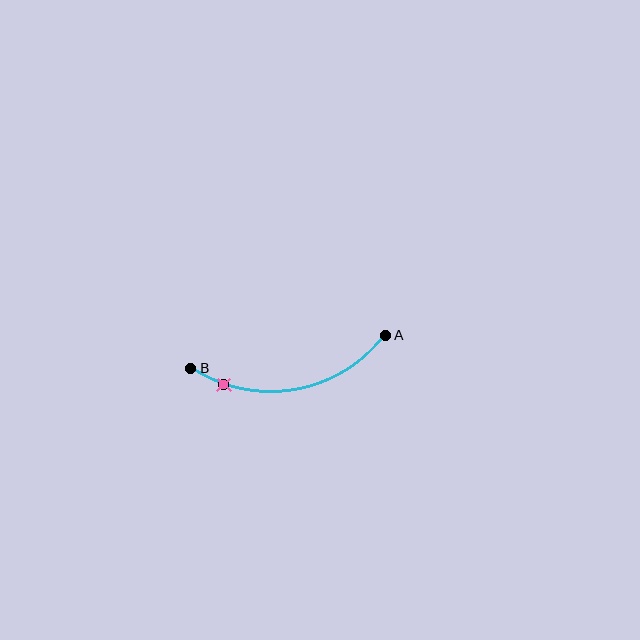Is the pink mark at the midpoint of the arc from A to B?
No. The pink mark lies on the arc but is closer to endpoint B. The arc midpoint would be at the point on the curve equidistant along the arc from both A and B.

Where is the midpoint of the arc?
The arc midpoint is the point on the curve farthest from the straight line joining A and B. It sits below that line.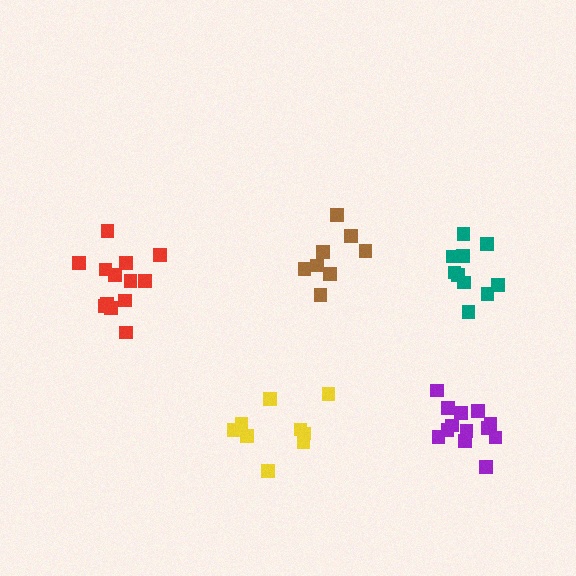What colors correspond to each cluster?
The clusters are colored: yellow, red, brown, purple, teal.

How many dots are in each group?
Group 1: 9 dots, Group 2: 13 dots, Group 3: 8 dots, Group 4: 13 dots, Group 5: 10 dots (53 total).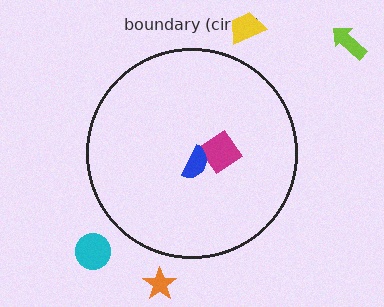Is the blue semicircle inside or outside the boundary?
Inside.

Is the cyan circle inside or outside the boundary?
Outside.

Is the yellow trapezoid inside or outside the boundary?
Outside.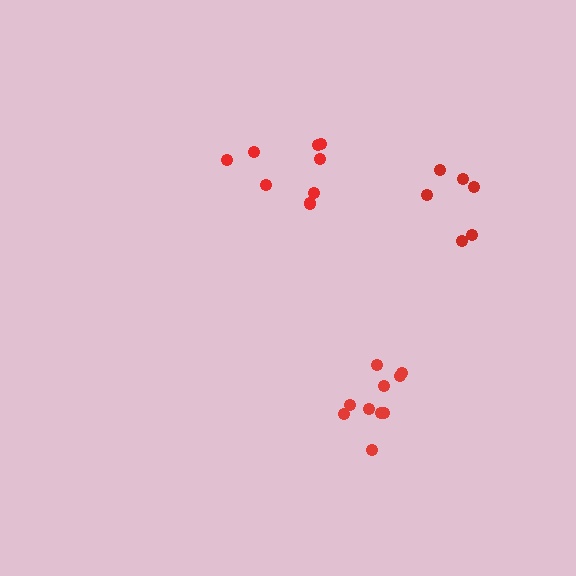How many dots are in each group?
Group 1: 6 dots, Group 2: 9 dots, Group 3: 10 dots (25 total).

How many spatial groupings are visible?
There are 3 spatial groupings.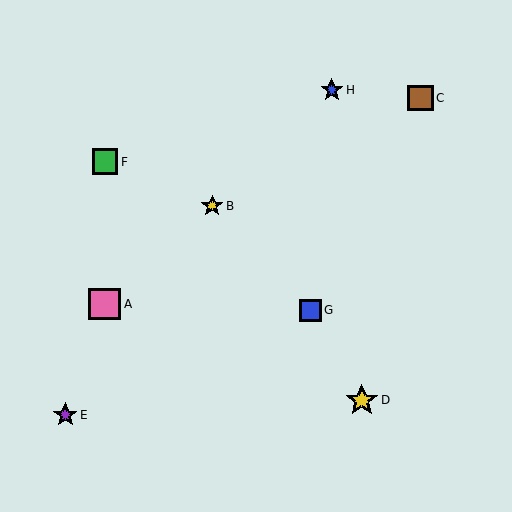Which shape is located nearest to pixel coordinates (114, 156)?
The green square (labeled F) at (105, 162) is nearest to that location.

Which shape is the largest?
The yellow star (labeled D) is the largest.